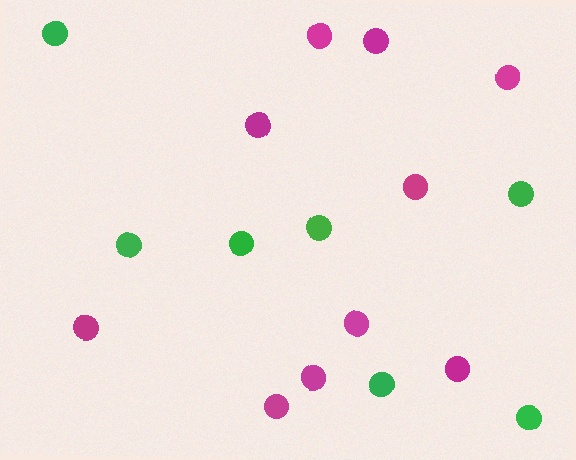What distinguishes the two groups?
There are 2 groups: one group of green circles (7) and one group of magenta circles (10).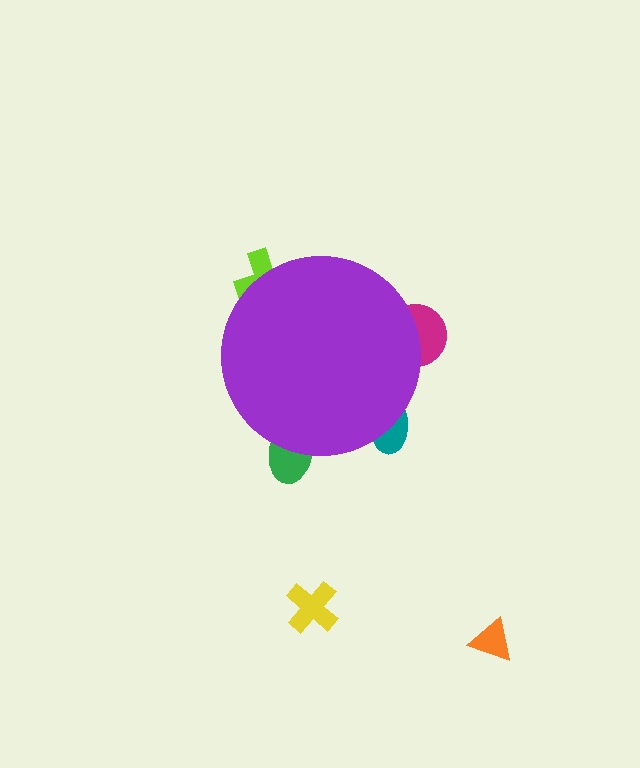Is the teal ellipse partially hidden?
Yes, the teal ellipse is partially hidden behind the purple circle.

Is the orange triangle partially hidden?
No, the orange triangle is fully visible.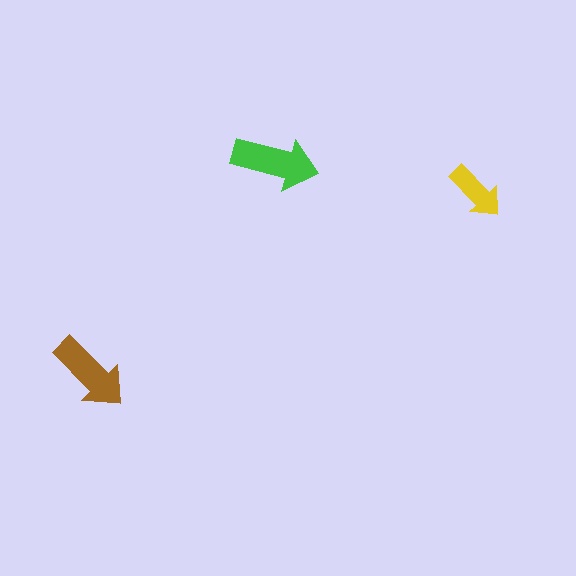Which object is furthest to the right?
The yellow arrow is rightmost.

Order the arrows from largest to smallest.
the green one, the brown one, the yellow one.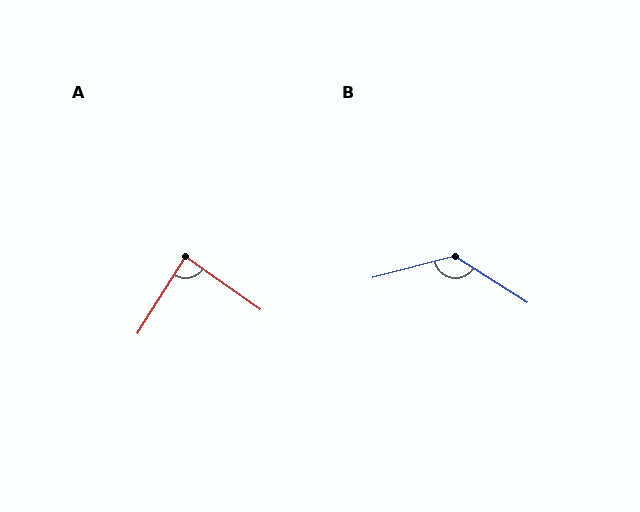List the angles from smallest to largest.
A (87°), B (133°).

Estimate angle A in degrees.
Approximately 87 degrees.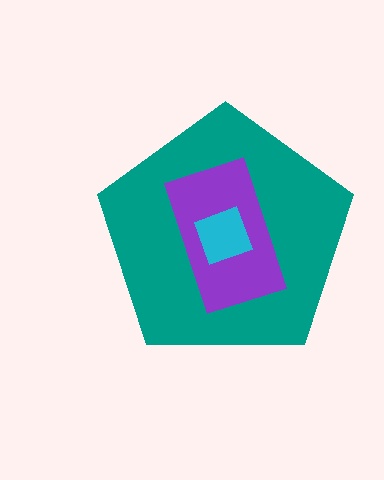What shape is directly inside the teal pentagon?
The purple rectangle.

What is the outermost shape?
The teal pentagon.